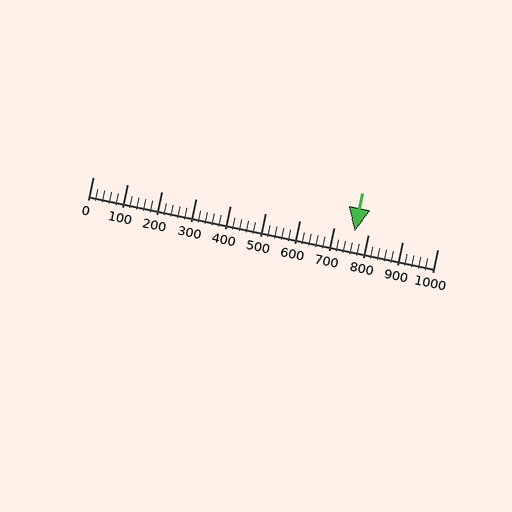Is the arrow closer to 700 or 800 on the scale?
The arrow is closer to 800.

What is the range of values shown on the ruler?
The ruler shows values from 0 to 1000.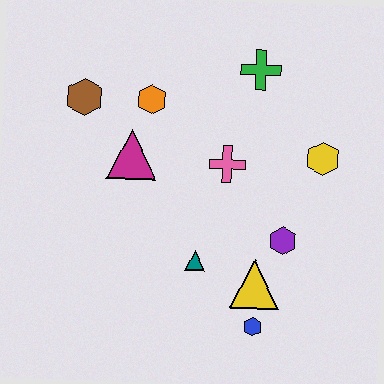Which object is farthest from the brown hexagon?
The blue hexagon is farthest from the brown hexagon.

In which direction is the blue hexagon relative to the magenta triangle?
The blue hexagon is below the magenta triangle.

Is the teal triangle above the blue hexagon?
Yes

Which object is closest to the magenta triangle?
The orange hexagon is closest to the magenta triangle.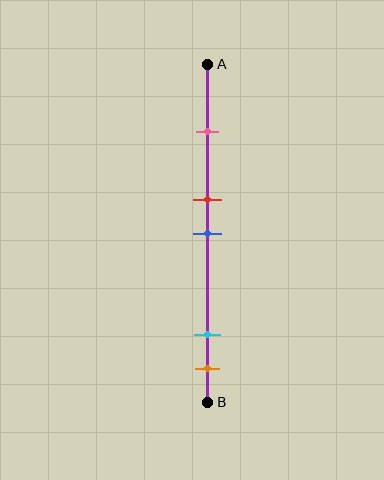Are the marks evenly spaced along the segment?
No, the marks are not evenly spaced.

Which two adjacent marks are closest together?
The red and blue marks are the closest adjacent pair.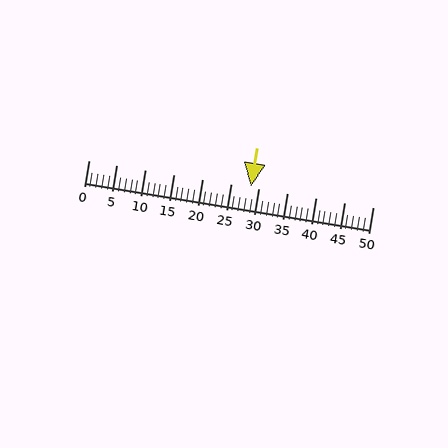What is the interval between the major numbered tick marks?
The major tick marks are spaced 5 units apart.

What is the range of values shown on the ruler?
The ruler shows values from 0 to 50.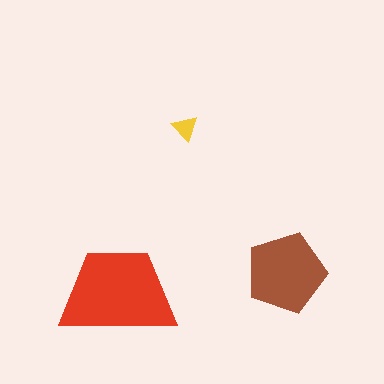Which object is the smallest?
The yellow triangle.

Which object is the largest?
The red trapezoid.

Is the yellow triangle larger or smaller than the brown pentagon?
Smaller.